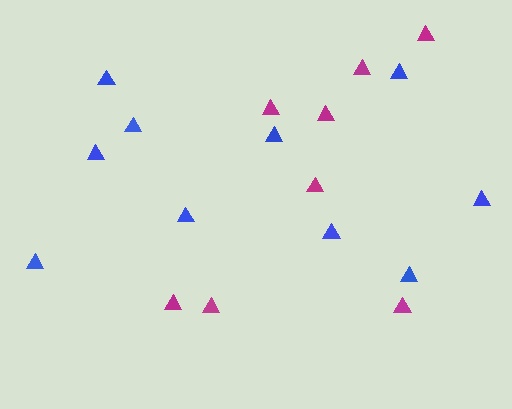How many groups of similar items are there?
There are 2 groups: one group of magenta triangles (8) and one group of blue triangles (10).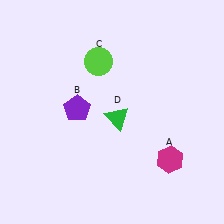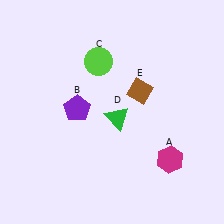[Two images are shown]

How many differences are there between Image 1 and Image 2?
There is 1 difference between the two images.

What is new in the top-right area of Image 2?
A brown diamond (E) was added in the top-right area of Image 2.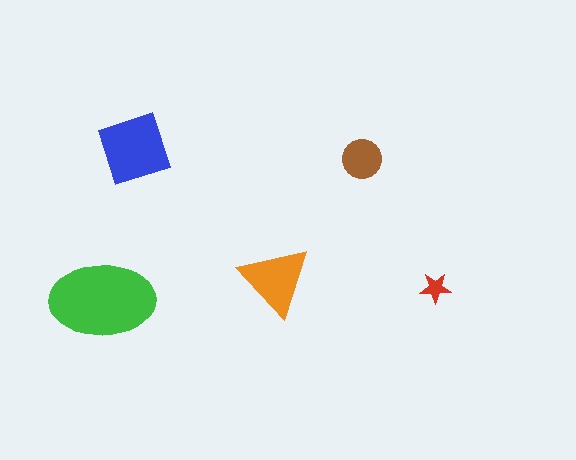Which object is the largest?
The green ellipse.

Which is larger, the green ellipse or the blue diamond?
The green ellipse.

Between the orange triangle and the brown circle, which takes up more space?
The orange triangle.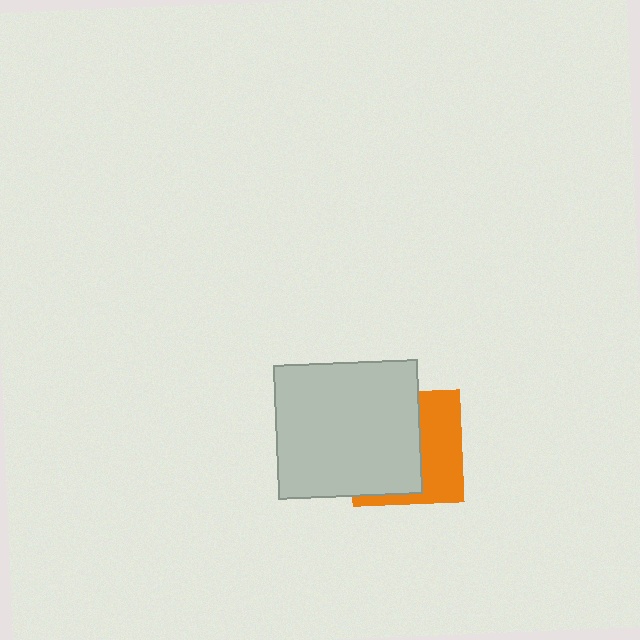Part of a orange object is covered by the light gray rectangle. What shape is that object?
It is a square.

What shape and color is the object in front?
The object in front is a light gray rectangle.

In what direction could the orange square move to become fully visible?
The orange square could move right. That would shift it out from behind the light gray rectangle entirely.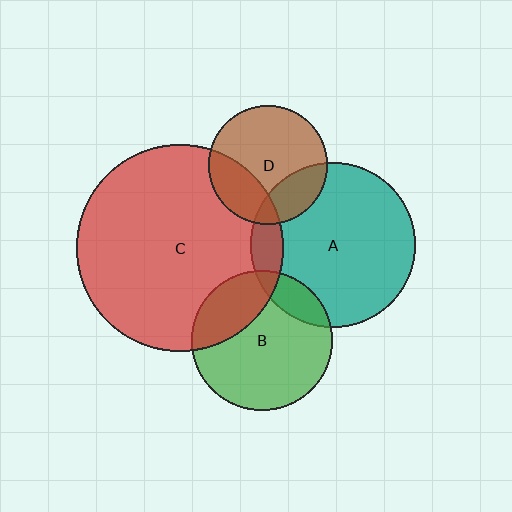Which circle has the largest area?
Circle C (red).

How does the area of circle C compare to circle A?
Approximately 1.6 times.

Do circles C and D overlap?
Yes.